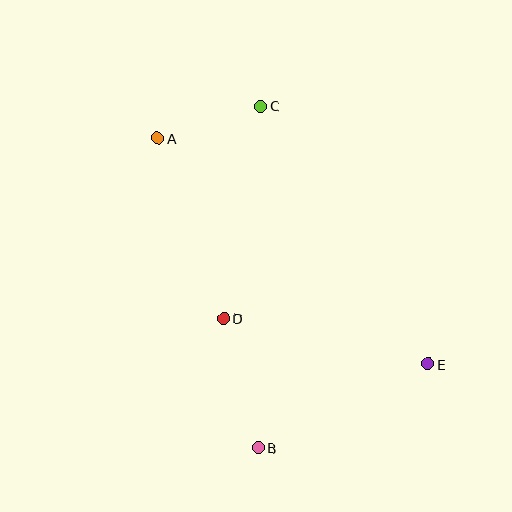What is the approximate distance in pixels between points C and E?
The distance between C and E is approximately 307 pixels.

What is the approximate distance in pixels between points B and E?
The distance between B and E is approximately 189 pixels.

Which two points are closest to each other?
Points A and C are closest to each other.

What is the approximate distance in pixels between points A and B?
The distance between A and B is approximately 326 pixels.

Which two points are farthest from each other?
Points A and E are farthest from each other.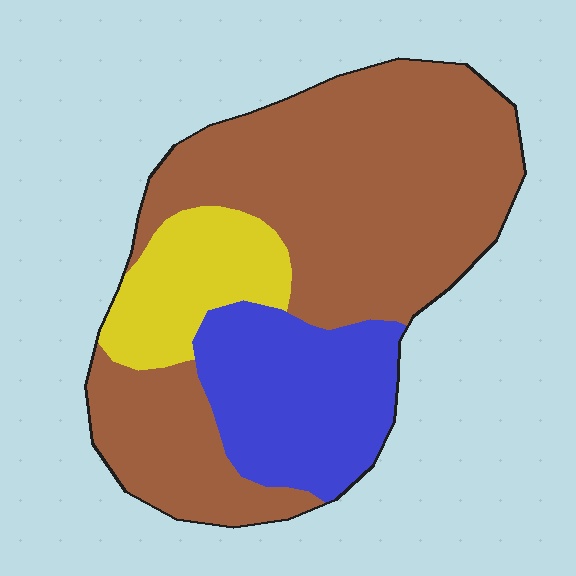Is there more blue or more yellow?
Blue.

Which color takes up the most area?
Brown, at roughly 65%.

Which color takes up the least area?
Yellow, at roughly 15%.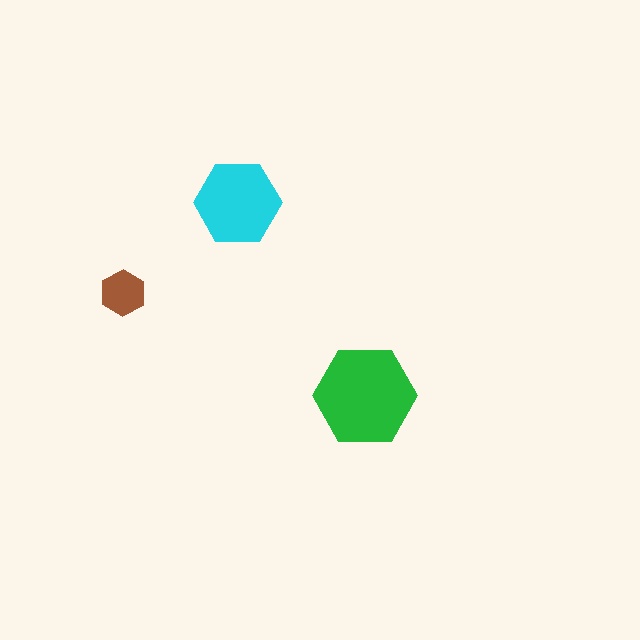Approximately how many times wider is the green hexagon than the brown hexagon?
About 2 times wider.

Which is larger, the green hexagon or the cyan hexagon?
The green one.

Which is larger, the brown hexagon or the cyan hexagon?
The cyan one.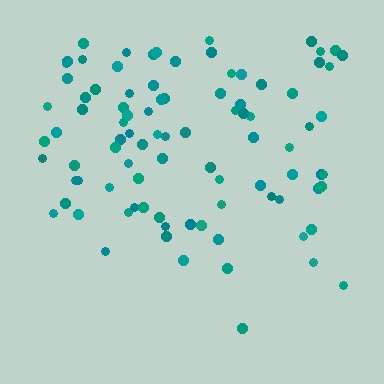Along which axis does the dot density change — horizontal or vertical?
Vertical.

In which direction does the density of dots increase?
From bottom to top, with the top side densest.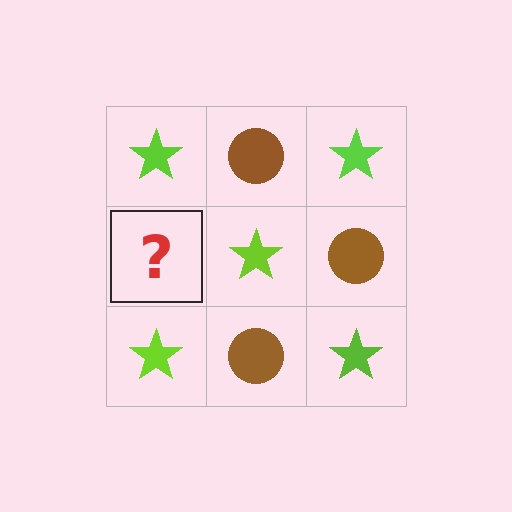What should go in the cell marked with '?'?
The missing cell should contain a brown circle.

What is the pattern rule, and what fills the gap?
The rule is that it alternates lime star and brown circle in a checkerboard pattern. The gap should be filled with a brown circle.